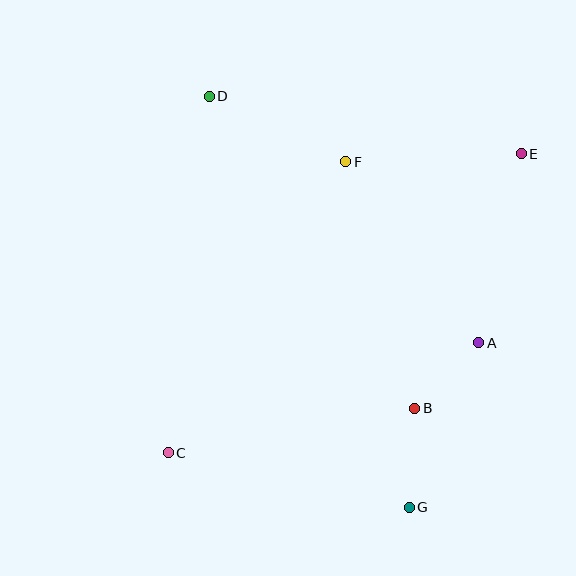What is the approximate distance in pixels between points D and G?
The distance between D and G is approximately 457 pixels.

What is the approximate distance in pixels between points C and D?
The distance between C and D is approximately 359 pixels.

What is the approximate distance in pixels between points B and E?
The distance between B and E is approximately 276 pixels.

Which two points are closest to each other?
Points A and B are closest to each other.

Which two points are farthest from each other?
Points C and E are farthest from each other.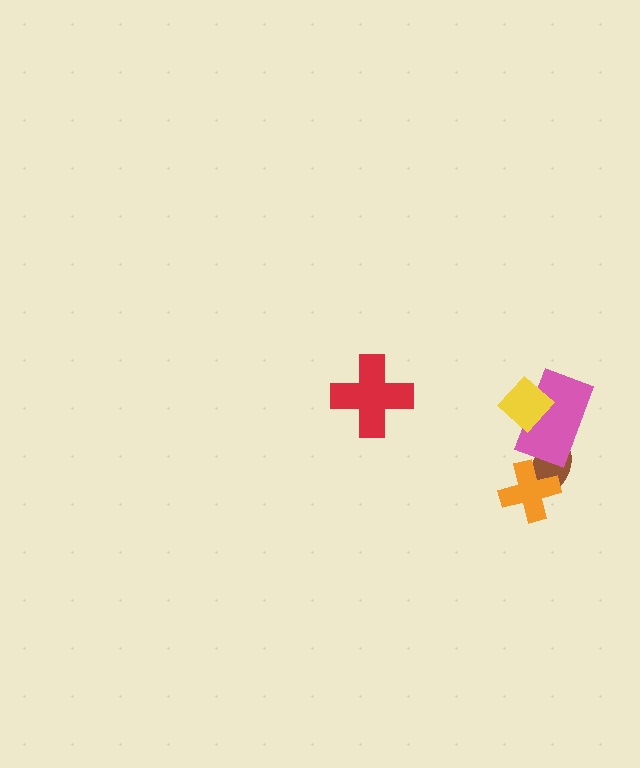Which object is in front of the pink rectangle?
The yellow diamond is in front of the pink rectangle.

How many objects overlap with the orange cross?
1 object overlaps with the orange cross.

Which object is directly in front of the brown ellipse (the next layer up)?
The pink rectangle is directly in front of the brown ellipse.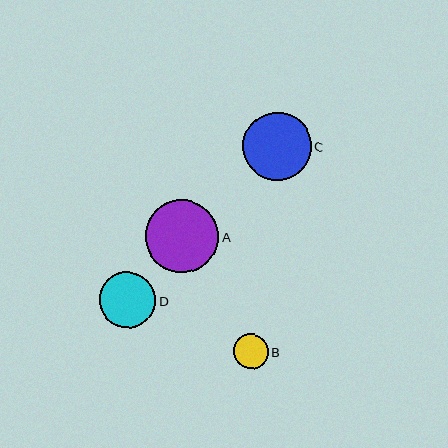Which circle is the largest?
Circle A is the largest with a size of approximately 73 pixels.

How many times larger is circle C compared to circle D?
Circle C is approximately 1.2 times the size of circle D.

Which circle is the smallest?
Circle B is the smallest with a size of approximately 35 pixels.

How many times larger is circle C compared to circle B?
Circle C is approximately 2.0 times the size of circle B.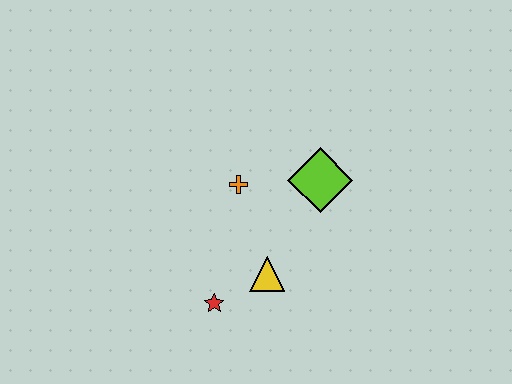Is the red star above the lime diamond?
No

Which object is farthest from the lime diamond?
The red star is farthest from the lime diamond.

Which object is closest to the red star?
The yellow triangle is closest to the red star.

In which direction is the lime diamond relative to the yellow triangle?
The lime diamond is above the yellow triangle.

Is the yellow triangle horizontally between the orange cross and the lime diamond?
Yes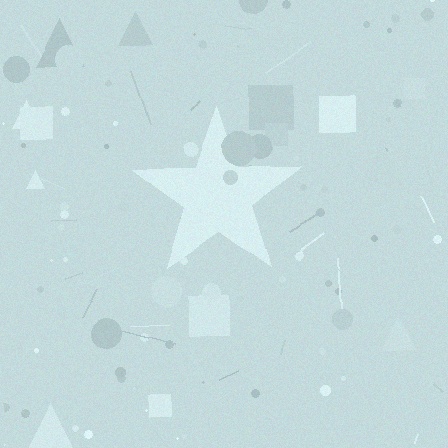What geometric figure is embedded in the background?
A star is embedded in the background.